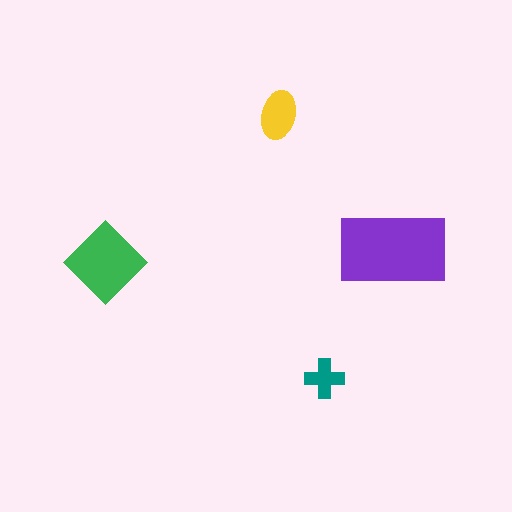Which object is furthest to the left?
The green diamond is leftmost.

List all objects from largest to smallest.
The purple rectangle, the green diamond, the yellow ellipse, the teal cross.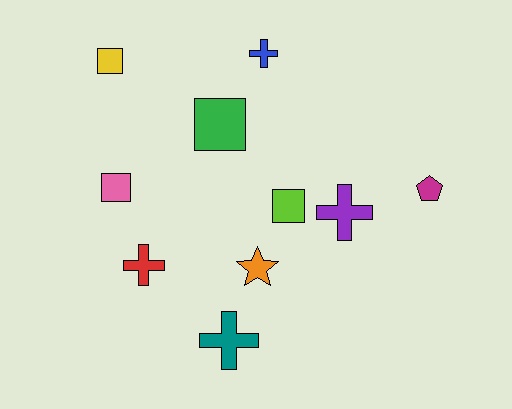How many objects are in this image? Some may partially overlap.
There are 10 objects.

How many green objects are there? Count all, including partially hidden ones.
There is 1 green object.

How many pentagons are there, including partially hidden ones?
There is 1 pentagon.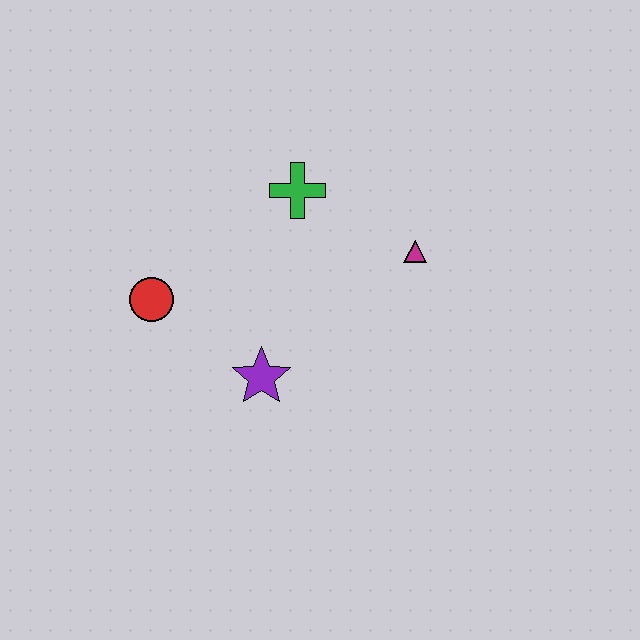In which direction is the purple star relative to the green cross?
The purple star is below the green cross.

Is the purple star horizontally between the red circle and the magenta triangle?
Yes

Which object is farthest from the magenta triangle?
The red circle is farthest from the magenta triangle.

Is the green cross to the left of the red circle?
No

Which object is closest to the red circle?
The purple star is closest to the red circle.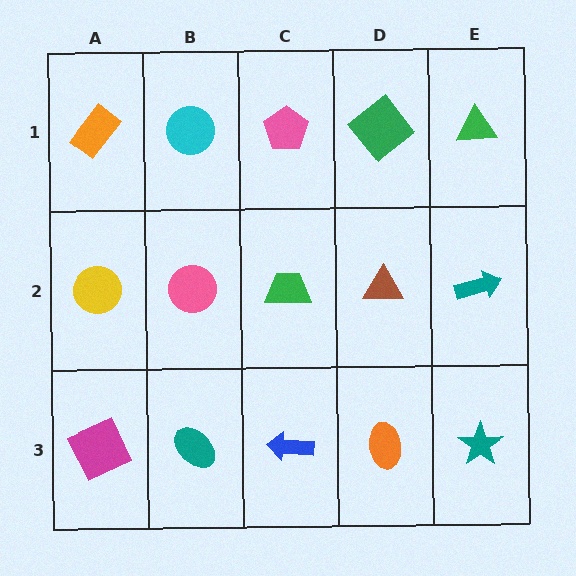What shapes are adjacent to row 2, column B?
A cyan circle (row 1, column B), a teal ellipse (row 3, column B), a yellow circle (row 2, column A), a green trapezoid (row 2, column C).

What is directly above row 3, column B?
A pink circle.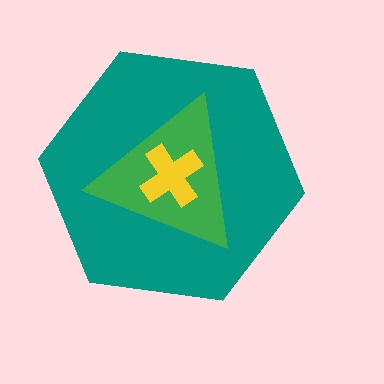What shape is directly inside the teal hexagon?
The green triangle.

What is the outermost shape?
The teal hexagon.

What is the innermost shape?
The yellow cross.